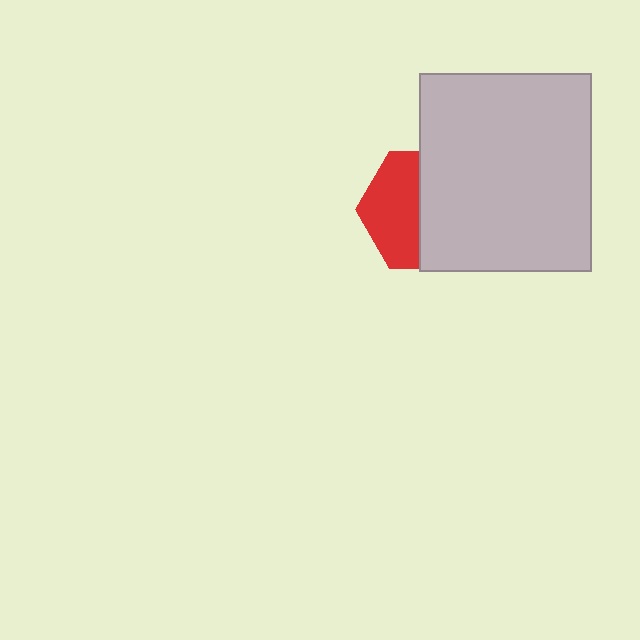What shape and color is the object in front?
The object in front is a light gray rectangle.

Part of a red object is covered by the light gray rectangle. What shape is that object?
It is a hexagon.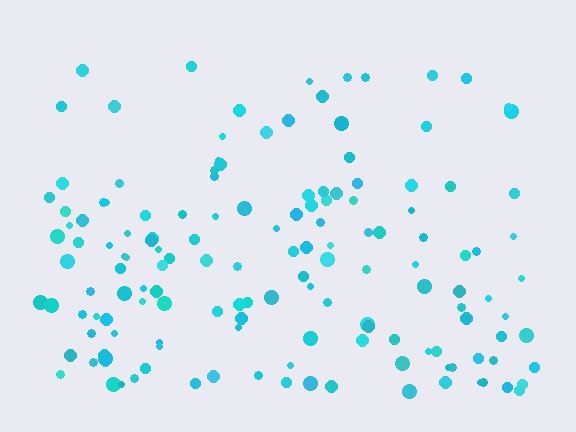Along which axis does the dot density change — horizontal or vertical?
Vertical.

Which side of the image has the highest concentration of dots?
The bottom.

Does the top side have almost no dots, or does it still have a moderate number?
Still a moderate number, just noticeably fewer than the bottom.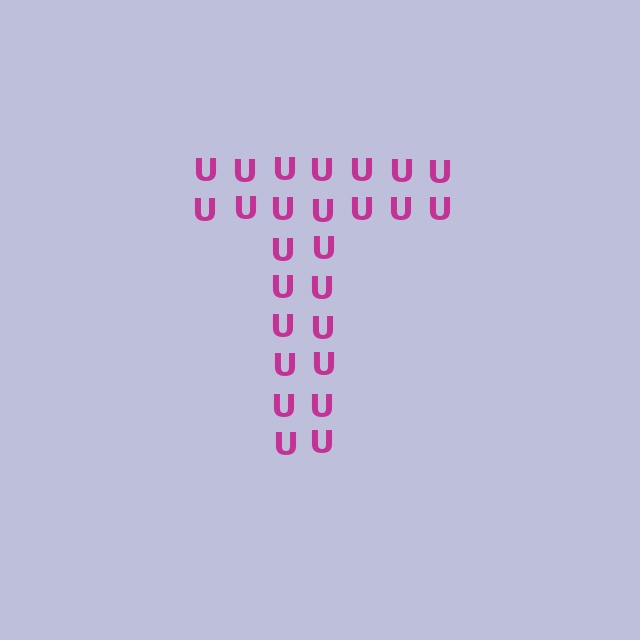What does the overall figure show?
The overall figure shows the letter T.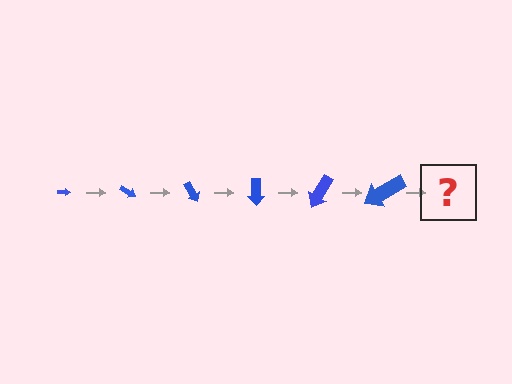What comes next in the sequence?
The next element should be an arrow, larger than the previous one and rotated 180 degrees from the start.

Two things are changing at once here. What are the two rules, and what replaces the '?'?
The two rules are that the arrow grows larger each step and it rotates 30 degrees each step. The '?' should be an arrow, larger than the previous one and rotated 180 degrees from the start.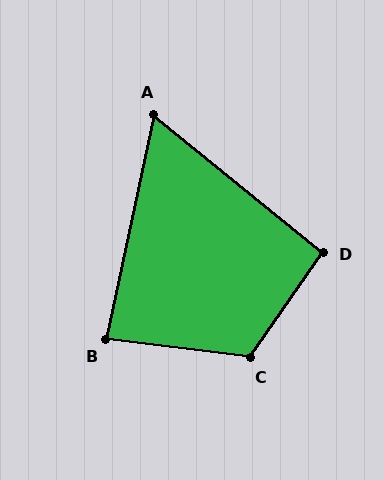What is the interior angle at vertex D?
Approximately 95 degrees (approximately right).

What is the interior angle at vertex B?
Approximately 85 degrees (approximately right).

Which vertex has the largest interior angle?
C, at approximately 117 degrees.